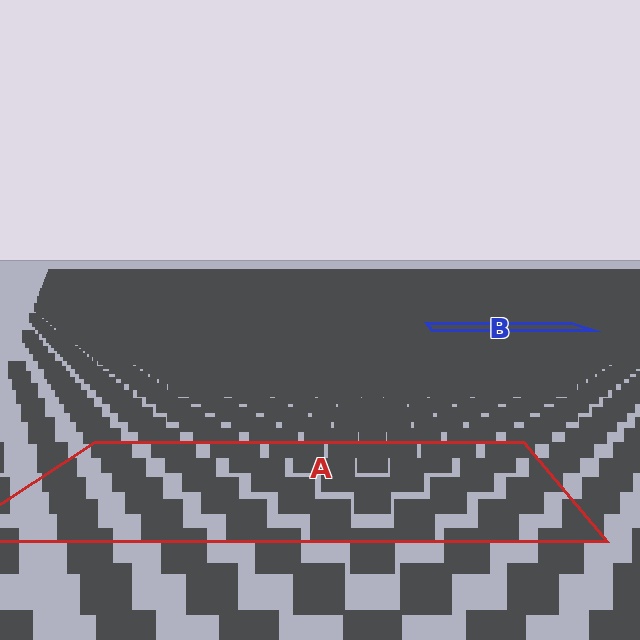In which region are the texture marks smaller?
The texture marks are smaller in region B, because it is farther away.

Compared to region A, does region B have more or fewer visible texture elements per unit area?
Region B has more texture elements per unit area — they are packed more densely because it is farther away.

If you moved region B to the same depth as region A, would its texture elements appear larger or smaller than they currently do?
They would appear larger. At a closer depth, the same texture elements are projected at a bigger on-screen size.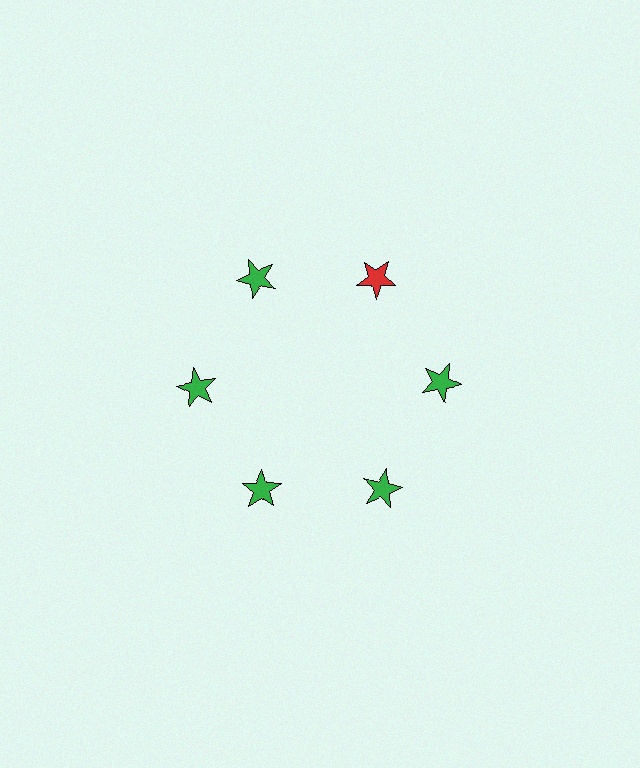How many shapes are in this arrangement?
There are 6 shapes arranged in a ring pattern.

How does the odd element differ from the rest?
It has a different color: red instead of green.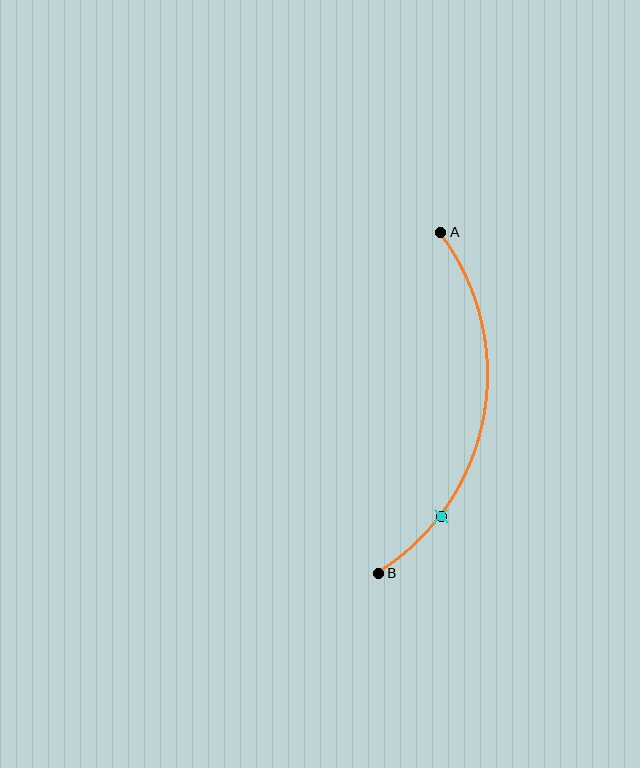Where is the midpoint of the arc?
The arc midpoint is the point on the curve farthest from the straight line joining A and B. It sits to the right of that line.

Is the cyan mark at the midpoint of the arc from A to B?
No. The cyan mark lies on the arc but is closer to endpoint B. The arc midpoint would be at the point on the curve equidistant along the arc from both A and B.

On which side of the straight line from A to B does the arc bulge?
The arc bulges to the right of the straight line connecting A and B.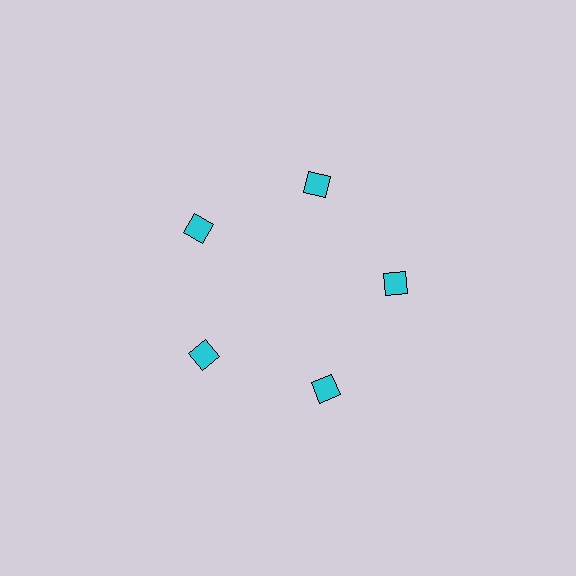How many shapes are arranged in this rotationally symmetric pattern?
There are 5 shapes, arranged in 5 groups of 1.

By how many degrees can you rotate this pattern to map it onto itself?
The pattern maps onto itself every 72 degrees of rotation.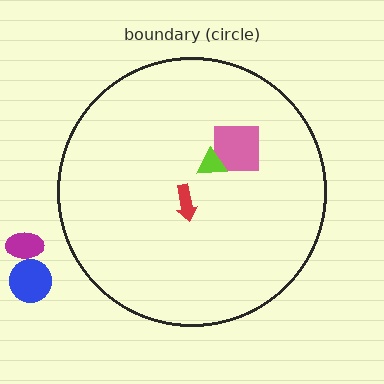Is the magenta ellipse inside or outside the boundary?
Outside.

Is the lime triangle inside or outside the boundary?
Inside.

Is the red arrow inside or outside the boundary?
Inside.